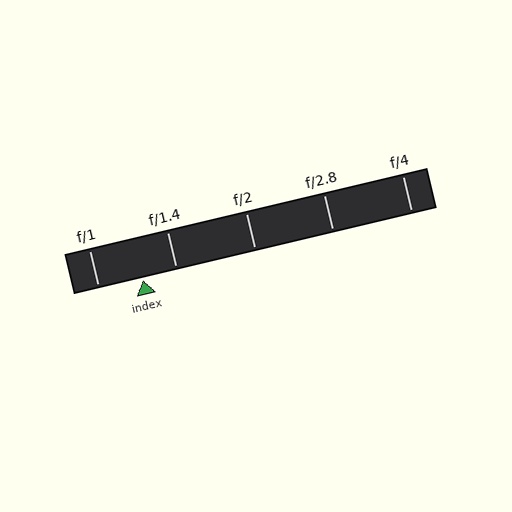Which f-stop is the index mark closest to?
The index mark is closest to f/1.4.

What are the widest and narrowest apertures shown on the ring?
The widest aperture shown is f/1 and the narrowest is f/4.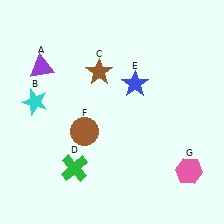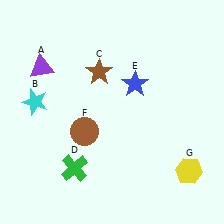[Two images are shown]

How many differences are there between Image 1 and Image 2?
There is 1 difference between the two images.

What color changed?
The hexagon (G) changed from pink in Image 1 to yellow in Image 2.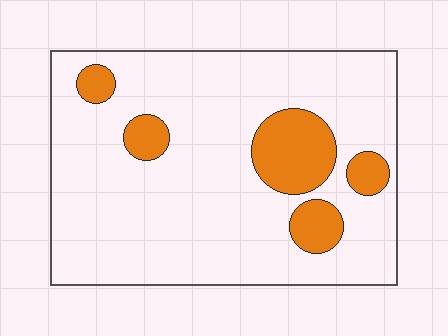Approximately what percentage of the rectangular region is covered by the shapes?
Approximately 15%.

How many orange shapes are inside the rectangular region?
5.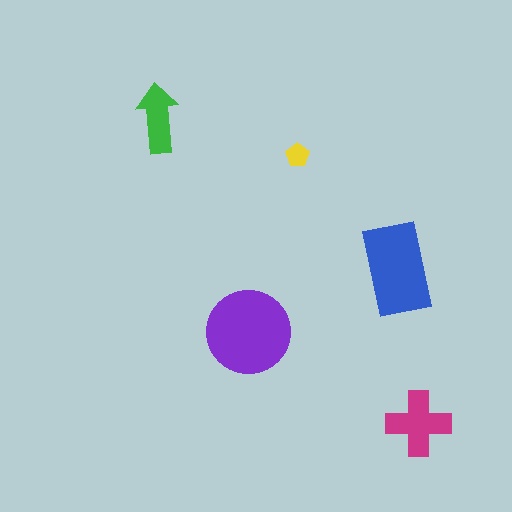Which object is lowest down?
The magenta cross is bottommost.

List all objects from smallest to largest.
The yellow pentagon, the green arrow, the magenta cross, the blue rectangle, the purple circle.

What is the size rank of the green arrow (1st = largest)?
4th.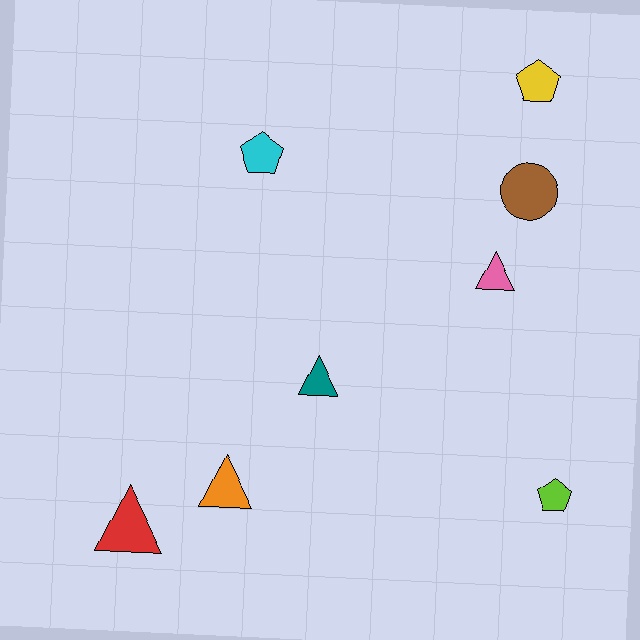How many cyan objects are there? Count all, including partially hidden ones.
There is 1 cyan object.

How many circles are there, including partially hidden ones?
There is 1 circle.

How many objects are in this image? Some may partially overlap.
There are 8 objects.